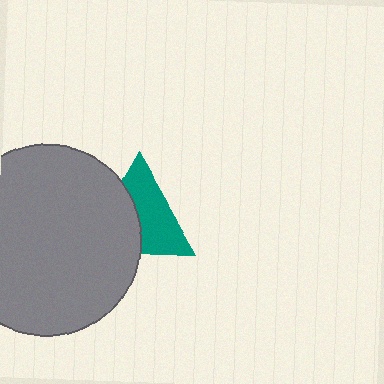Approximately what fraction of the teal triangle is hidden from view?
Roughly 44% of the teal triangle is hidden behind the gray circle.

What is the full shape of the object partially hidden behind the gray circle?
The partially hidden object is a teal triangle.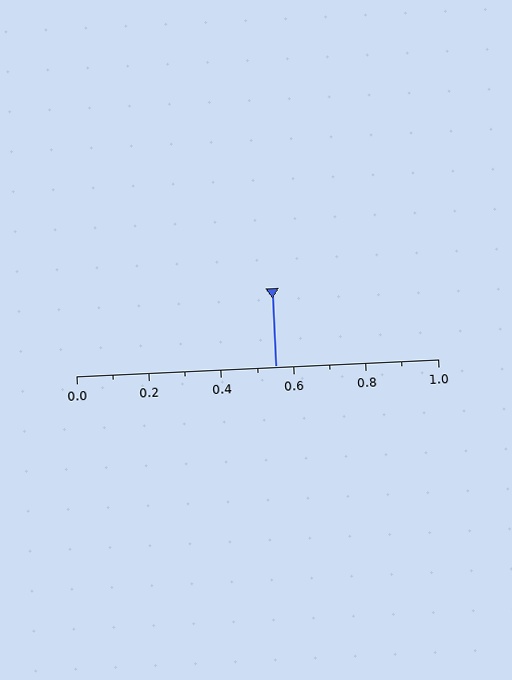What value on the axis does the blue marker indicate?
The marker indicates approximately 0.55.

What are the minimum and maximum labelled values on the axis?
The axis runs from 0.0 to 1.0.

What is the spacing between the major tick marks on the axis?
The major ticks are spaced 0.2 apart.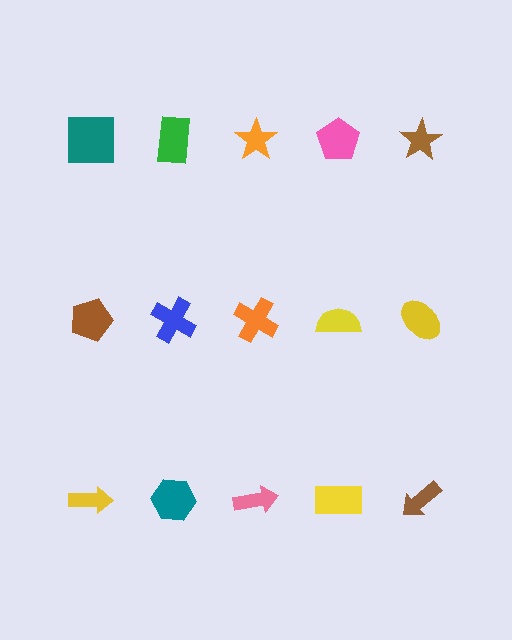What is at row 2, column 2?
A blue cross.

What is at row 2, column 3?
An orange cross.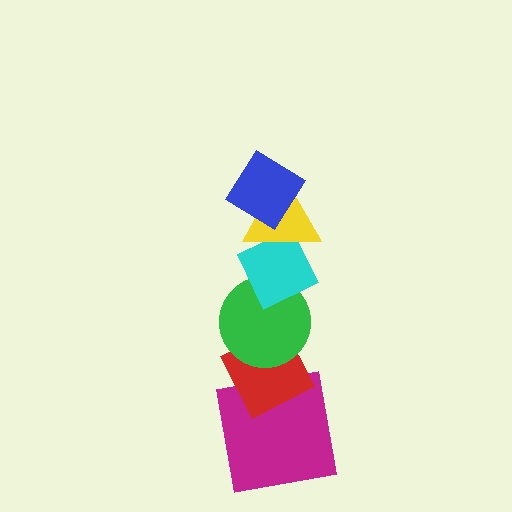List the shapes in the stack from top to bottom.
From top to bottom: the blue diamond, the yellow triangle, the cyan diamond, the green circle, the red diamond, the magenta square.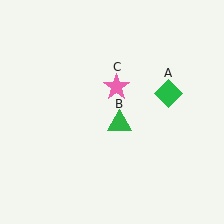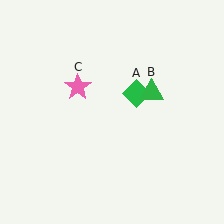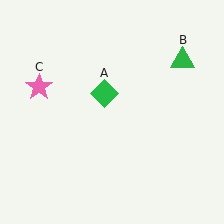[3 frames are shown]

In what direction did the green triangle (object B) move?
The green triangle (object B) moved up and to the right.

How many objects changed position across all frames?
3 objects changed position: green diamond (object A), green triangle (object B), pink star (object C).